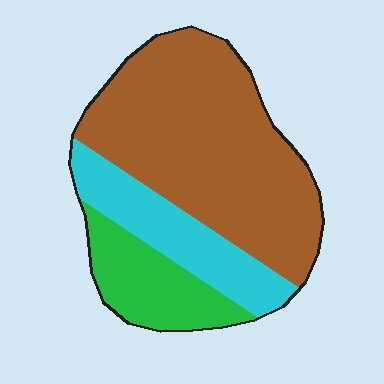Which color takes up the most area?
Brown, at roughly 60%.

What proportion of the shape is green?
Green covers 18% of the shape.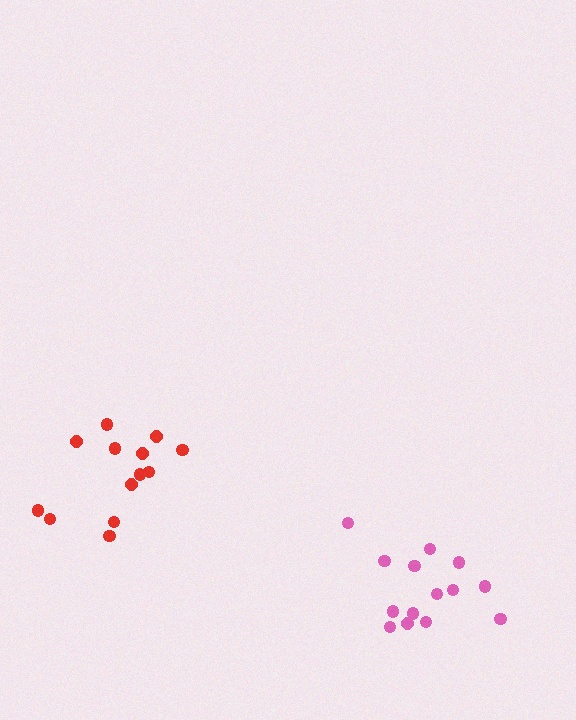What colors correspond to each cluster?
The clusters are colored: pink, red.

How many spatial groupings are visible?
There are 2 spatial groupings.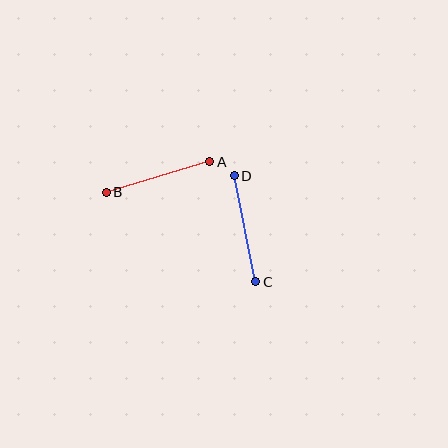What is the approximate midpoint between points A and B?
The midpoint is at approximately (158, 177) pixels.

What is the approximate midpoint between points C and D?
The midpoint is at approximately (245, 229) pixels.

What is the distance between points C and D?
The distance is approximately 108 pixels.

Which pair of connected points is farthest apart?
Points C and D are farthest apart.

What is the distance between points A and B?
The distance is approximately 108 pixels.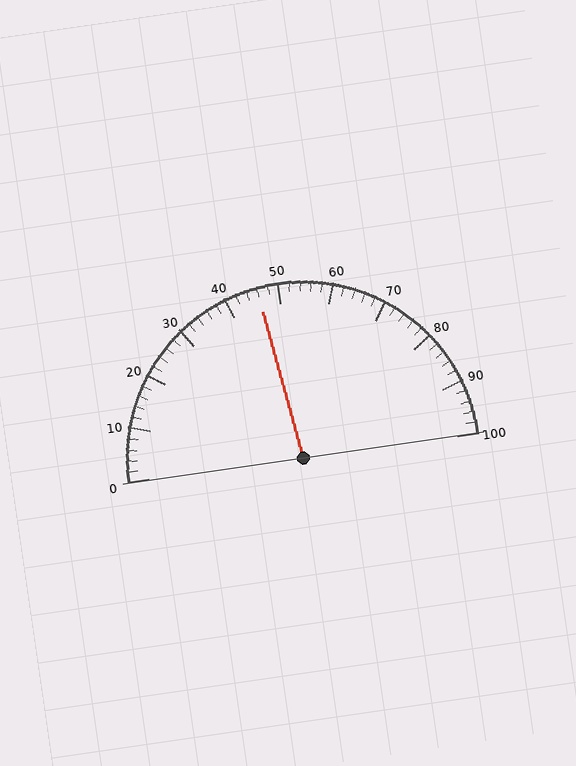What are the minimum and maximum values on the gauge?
The gauge ranges from 0 to 100.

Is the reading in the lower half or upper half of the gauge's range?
The reading is in the lower half of the range (0 to 100).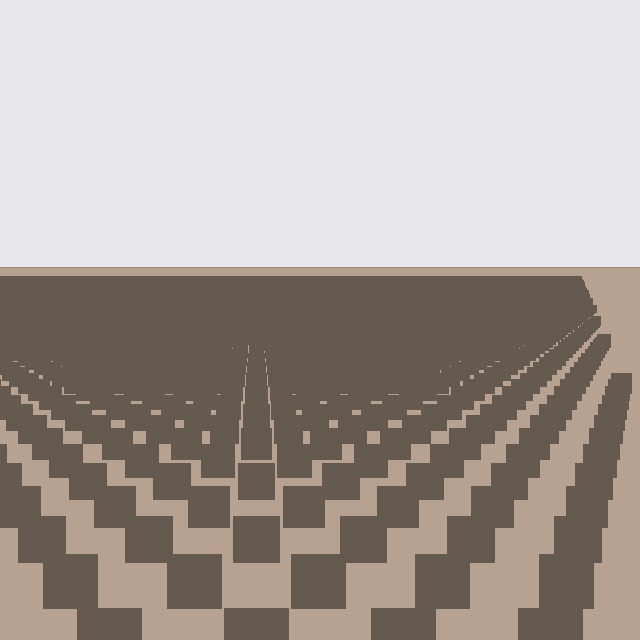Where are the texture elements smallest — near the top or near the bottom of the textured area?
Near the top.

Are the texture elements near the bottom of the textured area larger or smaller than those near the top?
Larger. Near the bottom, elements are closer to the viewer and appear at a bigger on-screen size.